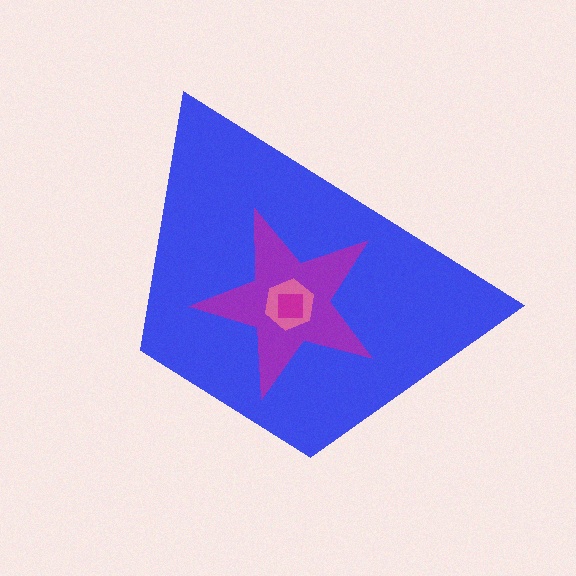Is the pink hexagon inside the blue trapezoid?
Yes.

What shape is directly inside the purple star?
The pink hexagon.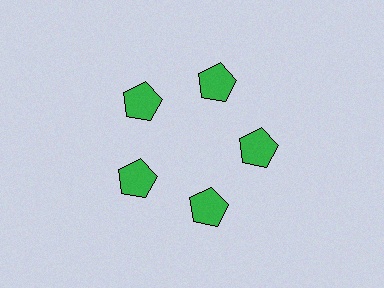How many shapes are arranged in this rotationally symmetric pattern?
There are 5 shapes, arranged in 5 groups of 1.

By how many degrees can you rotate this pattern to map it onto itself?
The pattern maps onto itself every 72 degrees of rotation.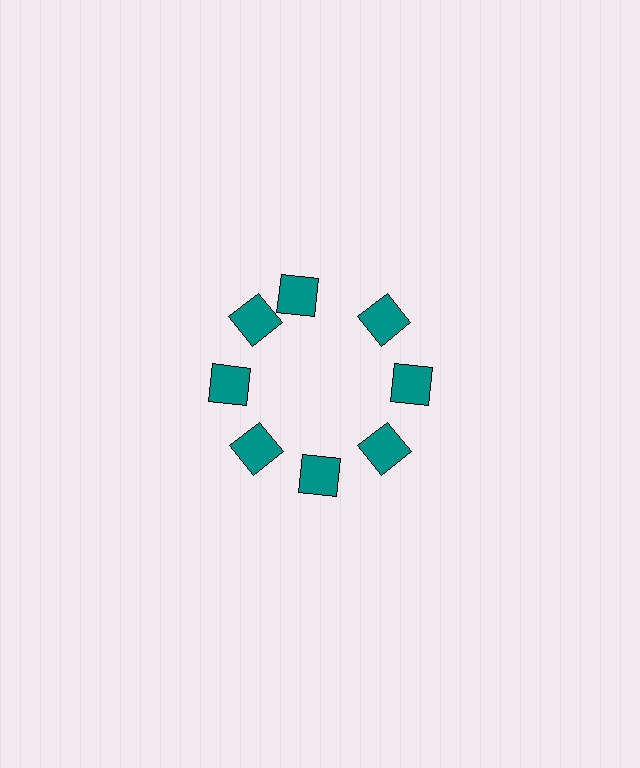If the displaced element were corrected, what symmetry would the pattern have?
It would have 8-fold rotational symmetry — the pattern would map onto itself every 45 degrees.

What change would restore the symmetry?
The symmetry would be restored by rotating it back into even spacing with its neighbors so that all 8 squares sit at equal angles and equal distance from the center.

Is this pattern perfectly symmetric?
No. The 8 teal squares are arranged in a ring, but one element near the 12 o'clock position is rotated out of alignment along the ring, breaking the 8-fold rotational symmetry.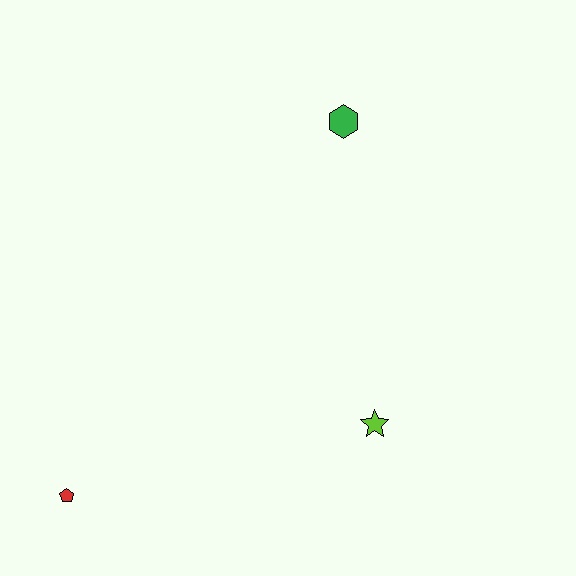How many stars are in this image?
There is 1 star.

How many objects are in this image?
There are 3 objects.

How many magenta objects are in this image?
There are no magenta objects.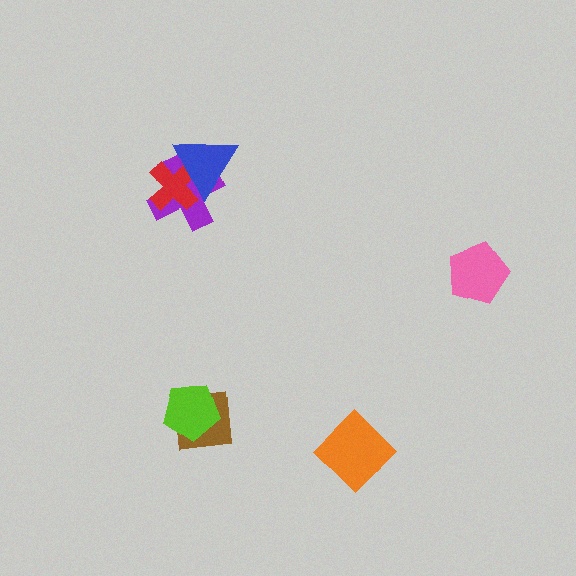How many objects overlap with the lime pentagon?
1 object overlaps with the lime pentagon.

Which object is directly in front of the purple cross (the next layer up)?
The red cross is directly in front of the purple cross.